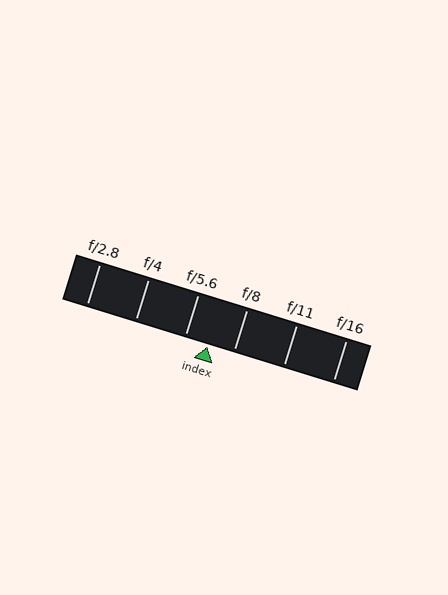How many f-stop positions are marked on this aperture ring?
There are 6 f-stop positions marked.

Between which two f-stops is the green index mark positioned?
The index mark is between f/5.6 and f/8.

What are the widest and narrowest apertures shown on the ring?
The widest aperture shown is f/2.8 and the narrowest is f/16.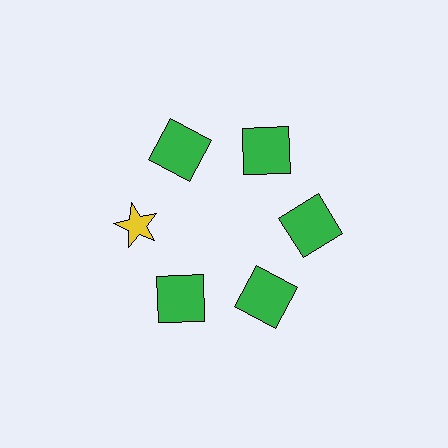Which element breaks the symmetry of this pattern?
The yellow star at roughly the 9 o'clock position breaks the symmetry. All other shapes are green squares.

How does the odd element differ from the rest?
It differs in both color (yellow instead of green) and shape (star instead of square).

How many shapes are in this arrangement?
There are 6 shapes arranged in a ring pattern.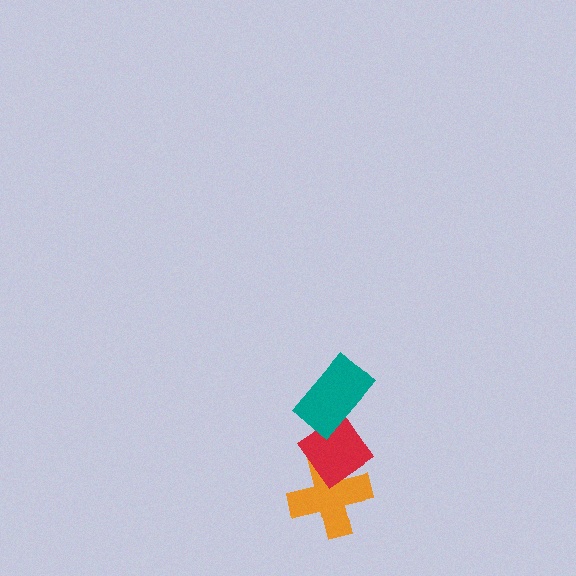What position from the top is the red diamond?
The red diamond is 2nd from the top.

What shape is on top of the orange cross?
The red diamond is on top of the orange cross.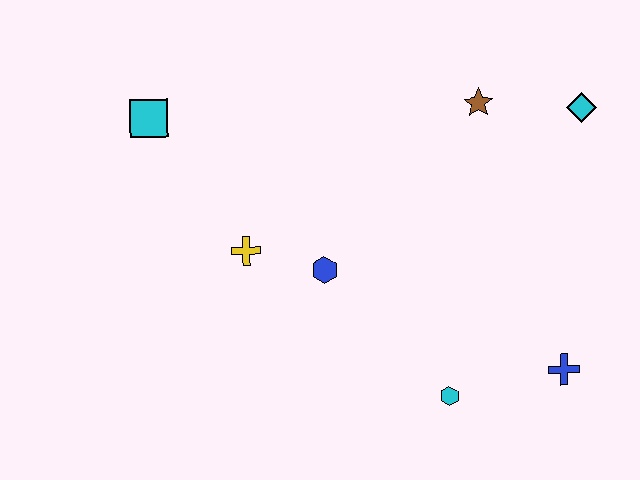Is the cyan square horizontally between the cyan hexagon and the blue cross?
No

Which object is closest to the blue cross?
The cyan hexagon is closest to the blue cross.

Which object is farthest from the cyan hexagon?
The cyan square is farthest from the cyan hexagon.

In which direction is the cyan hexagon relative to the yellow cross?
The cyan hexagon is to the right of the yellow cross.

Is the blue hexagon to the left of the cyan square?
No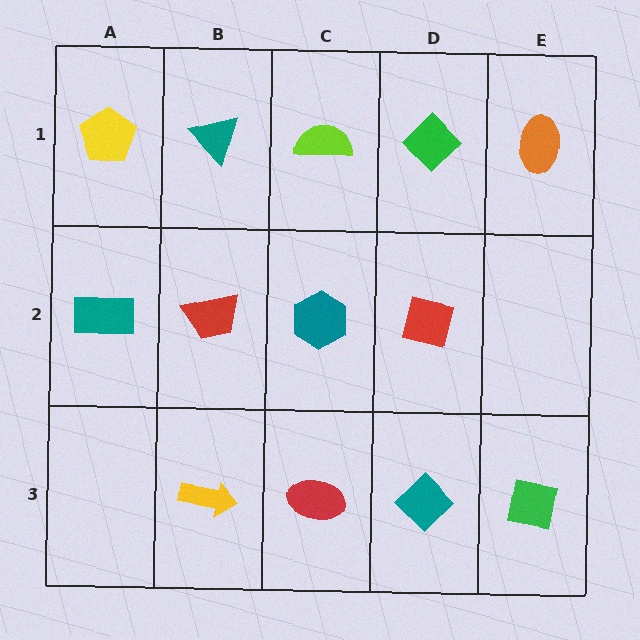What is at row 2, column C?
A teal hexagon.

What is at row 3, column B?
A yellow arrow.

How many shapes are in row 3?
4 shapes.